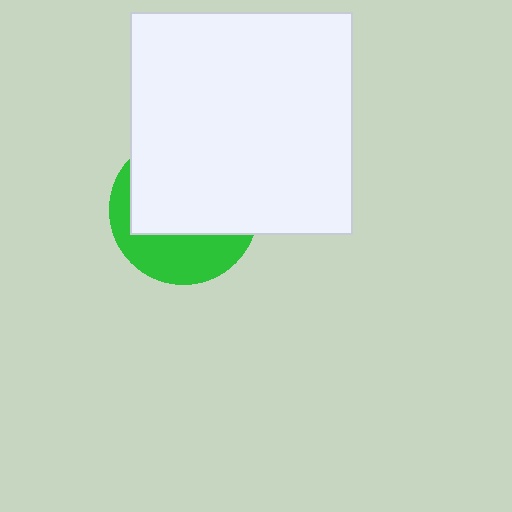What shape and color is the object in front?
The object in front is a white square.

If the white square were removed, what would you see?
You would see the complete green circle.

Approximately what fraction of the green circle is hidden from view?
Roughly 64% of the green circle is hidden behind the white square.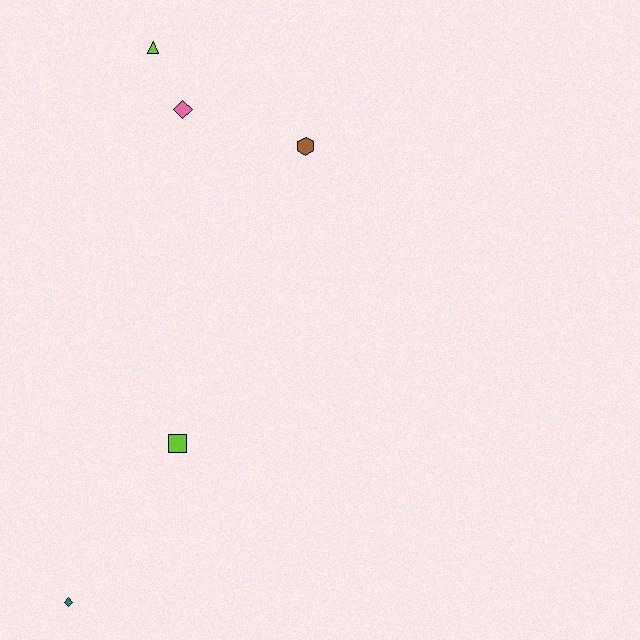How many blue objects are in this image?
There are no blue objects.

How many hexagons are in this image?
There is 1 hexagon.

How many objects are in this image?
There are 5 objects.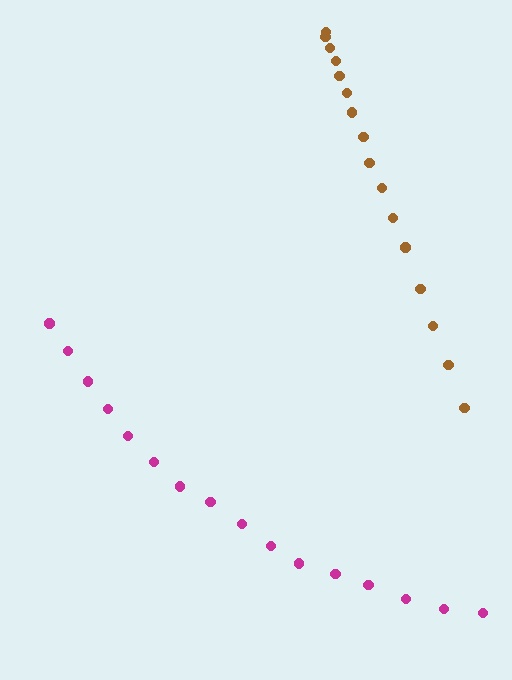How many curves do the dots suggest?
There are 2 distinct paths.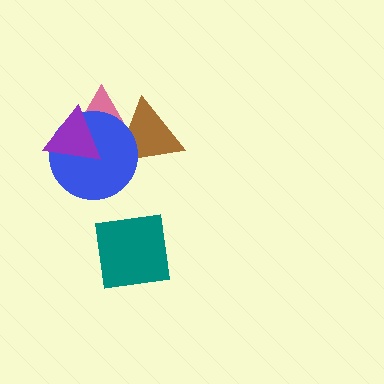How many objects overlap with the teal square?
0 objects overlap with the teal square.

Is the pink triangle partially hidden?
Yes, it is partially covered by another shape.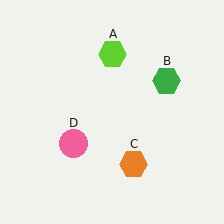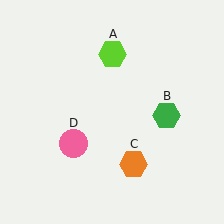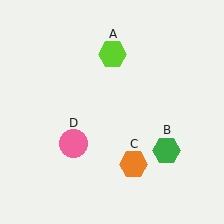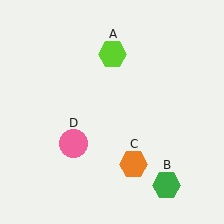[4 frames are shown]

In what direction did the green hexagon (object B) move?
The green hexagon (object B) moved down.